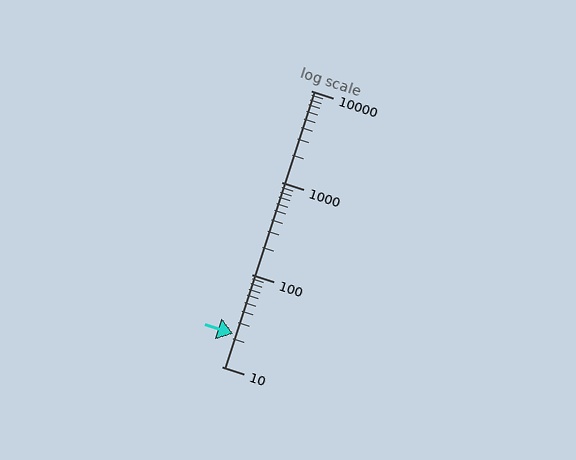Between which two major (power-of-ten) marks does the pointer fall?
The pointer is between 10 and 100.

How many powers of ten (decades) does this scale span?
The scale spans 3 decades, from 10 to 10000.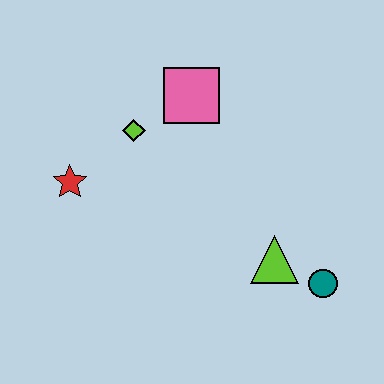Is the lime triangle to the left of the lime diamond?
No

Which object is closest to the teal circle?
The lime triangle is closest to the teal circle.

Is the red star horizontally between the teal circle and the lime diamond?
No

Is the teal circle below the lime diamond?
Yes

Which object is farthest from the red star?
The teal circle is farthest from the red star.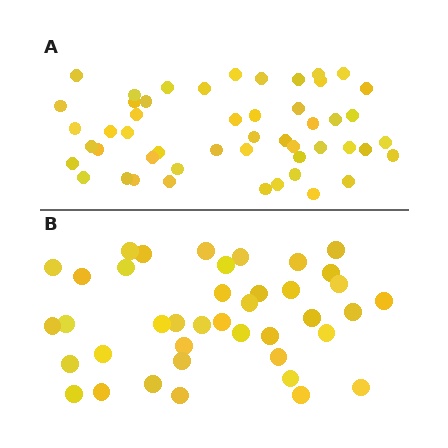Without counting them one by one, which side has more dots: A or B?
Region A (the top region) has more dots.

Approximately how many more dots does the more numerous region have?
Region A has roughly 10 or so more dots than region B.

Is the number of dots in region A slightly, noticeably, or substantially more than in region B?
Region A has noticeably more, but not dramatically so. The ratio is roughly 1.2 to 1.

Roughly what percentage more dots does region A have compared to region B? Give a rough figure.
About 25% more.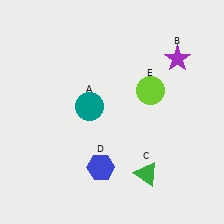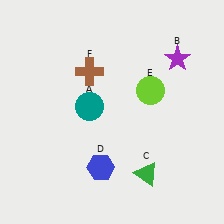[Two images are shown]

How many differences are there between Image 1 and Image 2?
There is 1 difference between the two images.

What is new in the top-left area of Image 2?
A brown cross (F) was added in the top-left area of Image 2.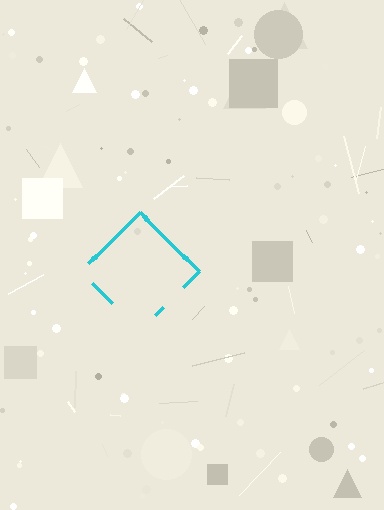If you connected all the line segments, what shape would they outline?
They would outline a diamond.